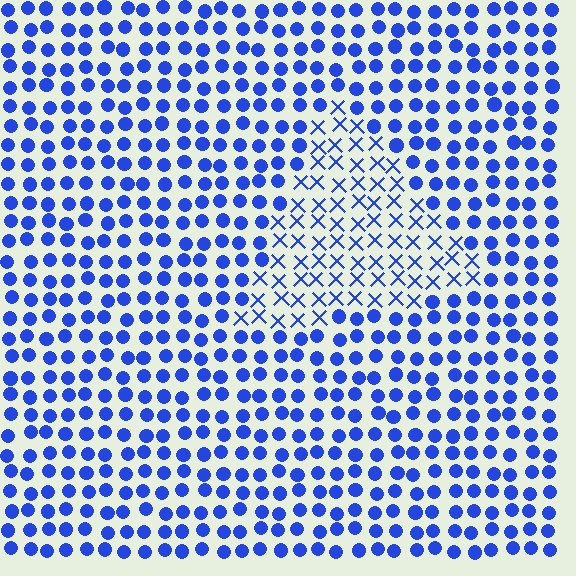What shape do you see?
I see a triangle.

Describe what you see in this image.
The image is filled with small blue elements arranged in a uniform grid. A triangle-shaped region contains X marks, while the surrounding area contains circles. The boundary is defined purely by the change in element shape.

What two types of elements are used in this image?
The image uses X marks inside the triangle region and circles outside it.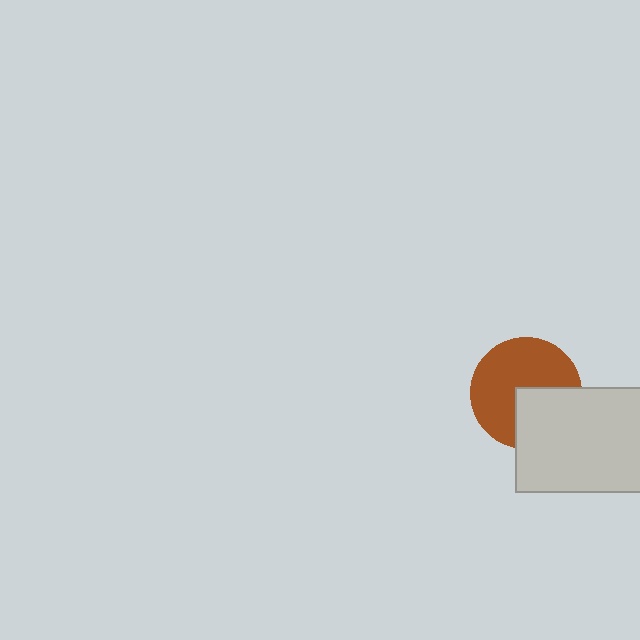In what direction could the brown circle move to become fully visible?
The brown circle could move toward the upper-left. That would shift it out from behind the light gray rectangle entirely.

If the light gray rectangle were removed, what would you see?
You would see the complete brown circle.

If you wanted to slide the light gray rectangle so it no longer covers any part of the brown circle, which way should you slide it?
Slide it toward the lower-right — that is the most direct way to separate the two shapes.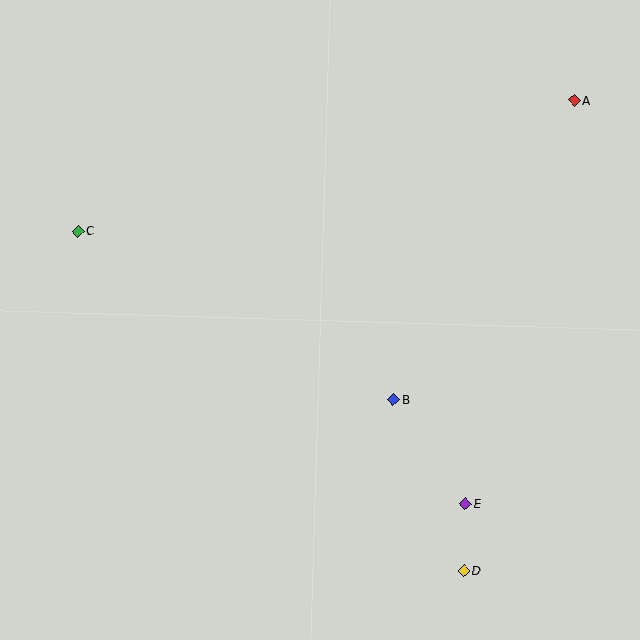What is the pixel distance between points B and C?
The distance between B and C is 358 pixels.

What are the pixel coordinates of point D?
Point D is at (464, 570).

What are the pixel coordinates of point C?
Point C is at (78, 231).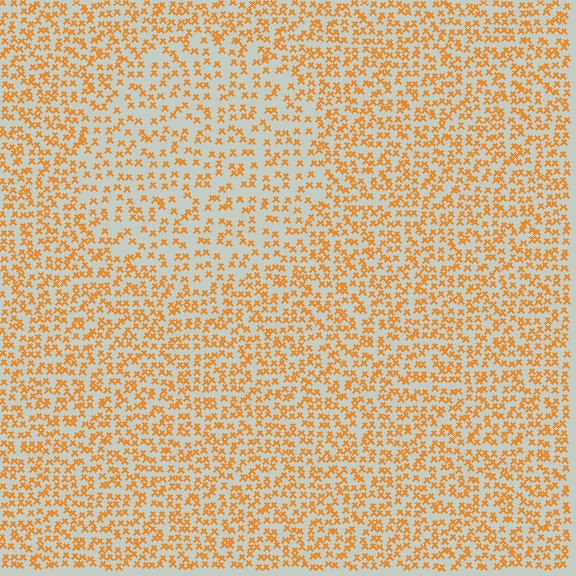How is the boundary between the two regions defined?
The boundary is defined by a change in element density (approximately 1.7x ratio). All elements are the same color, size, and shape.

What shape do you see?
I see a circle.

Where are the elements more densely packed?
The elements are more densely packed outside the circle boundary.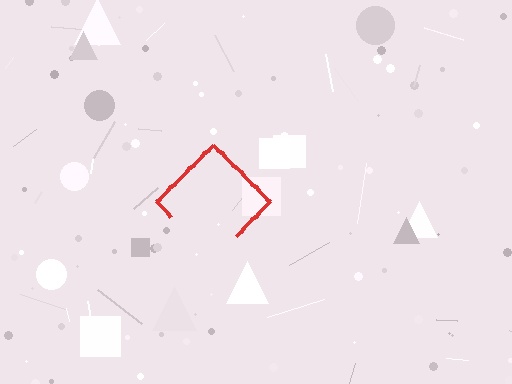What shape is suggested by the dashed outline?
The dashed outline suggests a diamond.